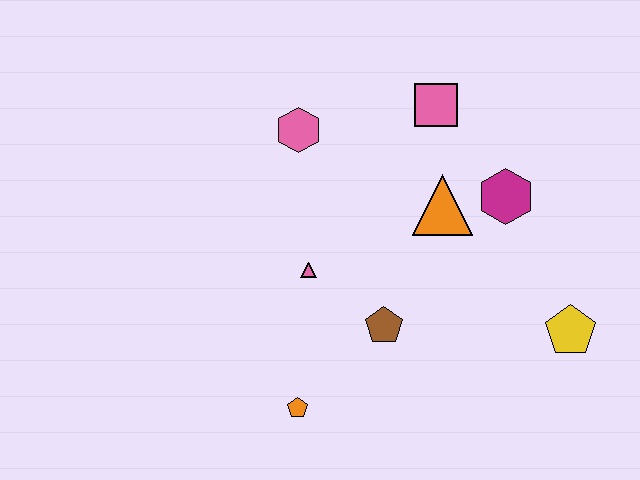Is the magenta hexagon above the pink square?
No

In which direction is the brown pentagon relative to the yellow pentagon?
The brown pentagon is to the left of the yellow pentagon.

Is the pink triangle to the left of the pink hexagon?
No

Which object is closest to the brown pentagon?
The pink triangle is closest to the brown pentagon.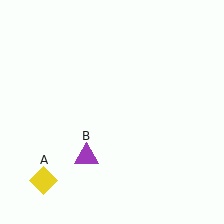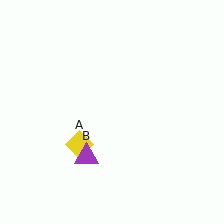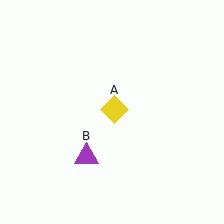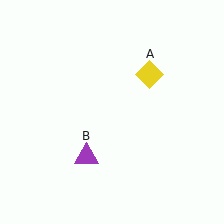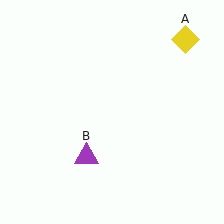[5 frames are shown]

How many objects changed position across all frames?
1 object changed position: yellow diamond (object A).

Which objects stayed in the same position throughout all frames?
Purple triangle (object B) remained stationary.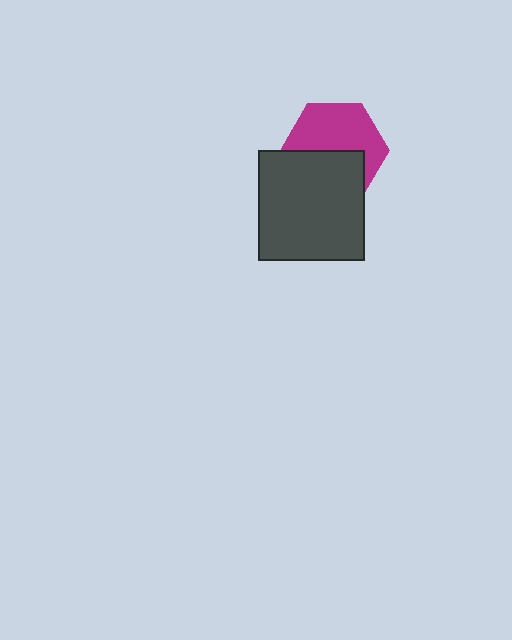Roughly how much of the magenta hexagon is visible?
About half of it is visible (roughly 55%).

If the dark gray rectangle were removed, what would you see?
You would see the complete magenta hexagon.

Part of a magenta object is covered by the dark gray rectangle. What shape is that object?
It is a hexagon.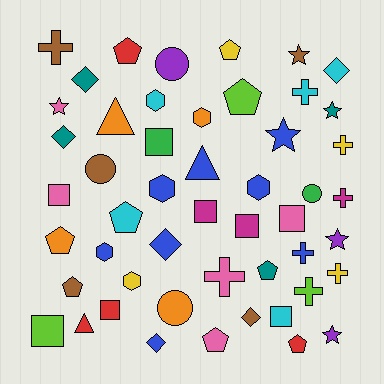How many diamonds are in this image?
There are 6 diamonds.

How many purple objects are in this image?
There are 3 purple objects.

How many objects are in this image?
There are 50 objects.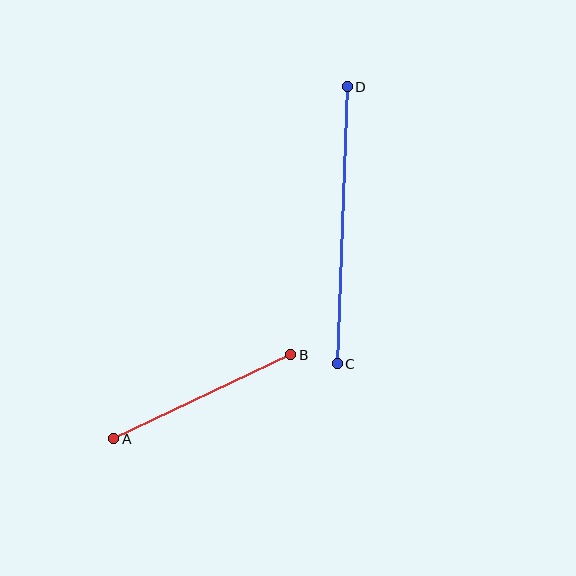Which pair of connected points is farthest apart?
Points C and D are farthest apart.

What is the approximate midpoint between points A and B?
The midpoint is at approximately (202, 397) pixels.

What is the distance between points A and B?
The distance is approximately 196 pixels.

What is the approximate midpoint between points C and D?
The midpoint is at approximately (342, 225) pixels.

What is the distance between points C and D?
The distance is approximately 277 pixels.